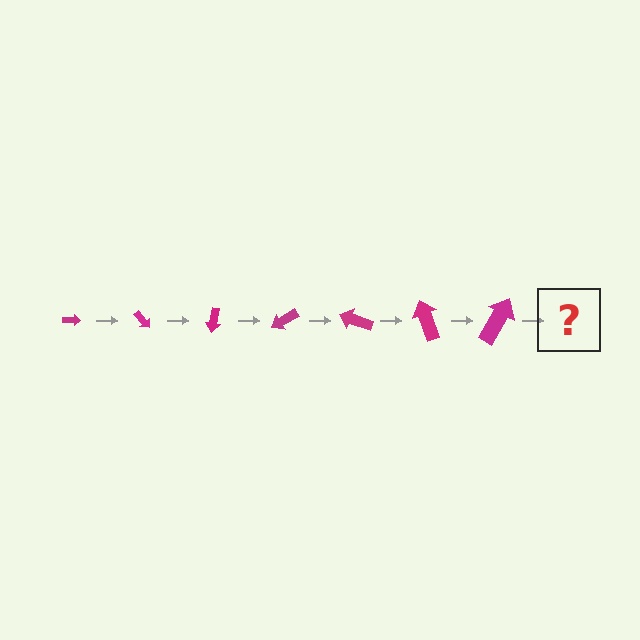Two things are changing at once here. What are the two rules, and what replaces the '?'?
The two rules are that the arrow grows larger each step and it rotates 50 degrees each step. The '?' should be an arrow, larger than the previous one and rotated 350 degrees from the start.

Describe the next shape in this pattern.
It should be an arrow, larger than the previous one and rotated 350 degrees from the start.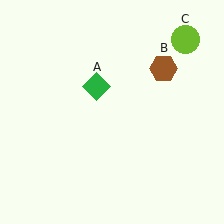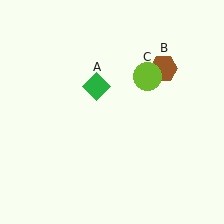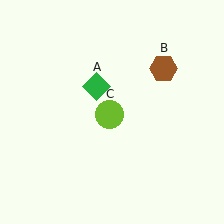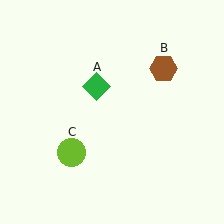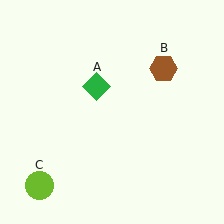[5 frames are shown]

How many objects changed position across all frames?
1 object changed position: lime circle (object C).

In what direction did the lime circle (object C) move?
The lime circle (object C) moved down and to the left.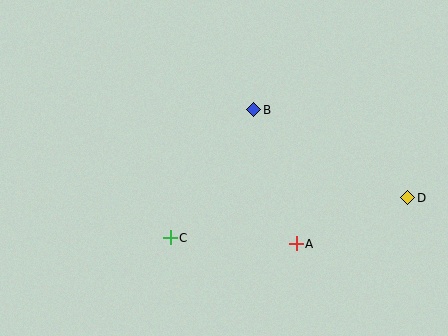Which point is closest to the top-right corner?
Point D is closest to the top-right corner.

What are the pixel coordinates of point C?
Point C is at (170, 238).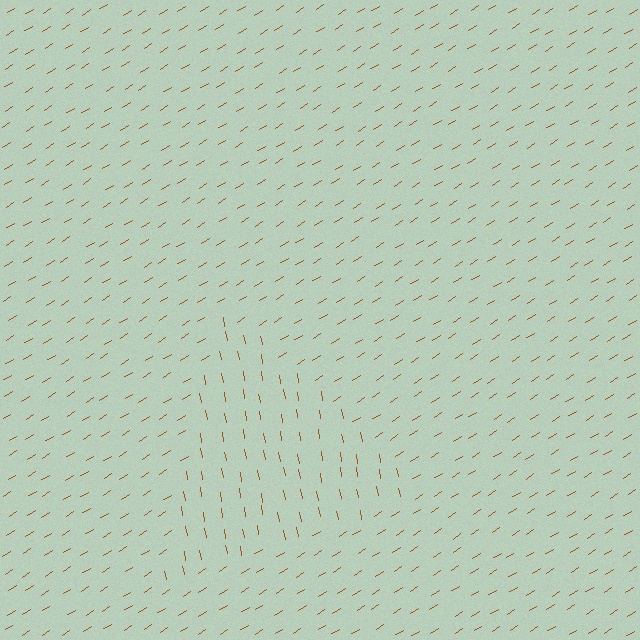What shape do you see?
I see a triangle.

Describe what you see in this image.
The image is filled with small brown line segments. A triangle region in the image has lines oriented differently from the surrounding lines, creating a visible texture boundary.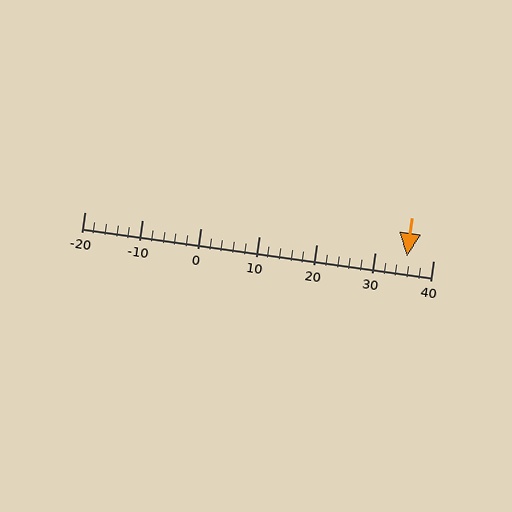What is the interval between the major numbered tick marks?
The major tick marks are spaced 10 units apart.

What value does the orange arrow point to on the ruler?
The orange arrow points to approximately 36.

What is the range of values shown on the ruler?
The ruler shows values from -20 to 40.